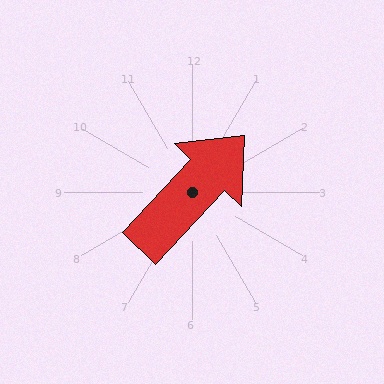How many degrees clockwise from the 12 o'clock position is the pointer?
Approximately 43 degrees.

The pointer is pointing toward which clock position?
Roughly 1 o'clock.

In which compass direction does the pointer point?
Northeast.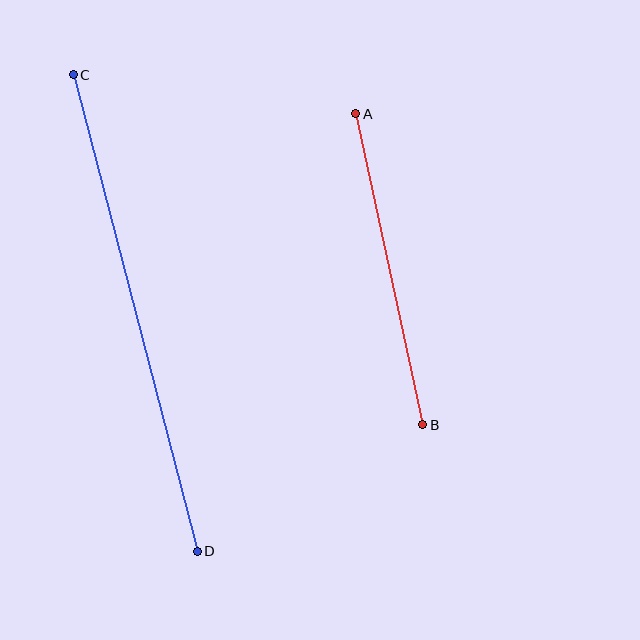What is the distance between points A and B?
The distance is approximately 318 pixels.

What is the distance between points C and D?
The distance is approximately 493 pixels.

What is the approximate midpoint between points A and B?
The midpoint is at approximately (389, 269) pixels.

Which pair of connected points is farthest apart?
Points C and D are farthest apart.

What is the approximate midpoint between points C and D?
The midpoint is at approximately (135, 313) pixels.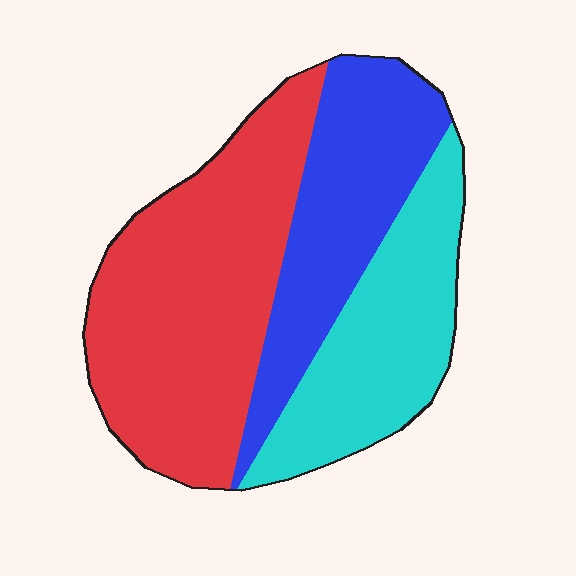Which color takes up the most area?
Red, at roughly 45%.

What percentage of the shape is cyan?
Cyan takes up between a sixth and a third of the shape.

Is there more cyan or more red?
Red.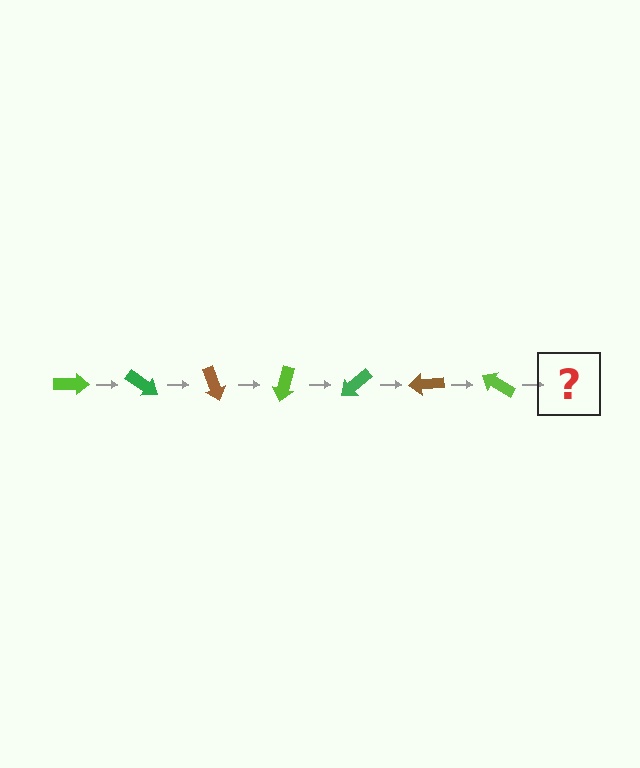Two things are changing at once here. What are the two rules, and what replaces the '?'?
The two rules are that it rotates 35 degrees each step and the color cycles through lime, green, and brown. The '?' should be a green arrow, rotated 245 degrees from the start.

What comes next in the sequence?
The next element should be a green arrow, rotated 245 degrees from the start.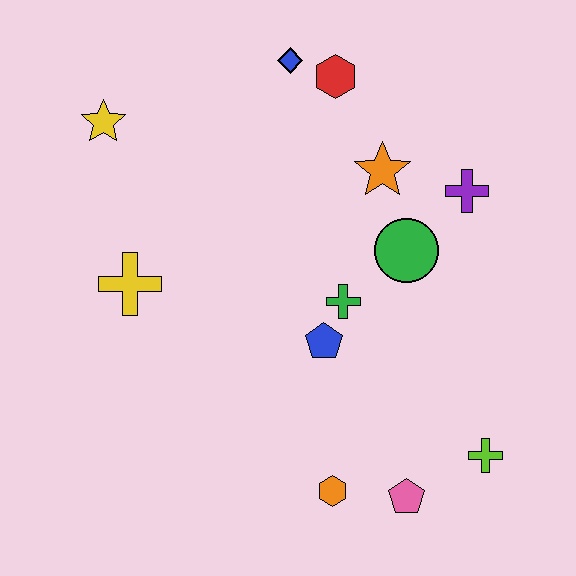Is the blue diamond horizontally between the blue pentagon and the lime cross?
No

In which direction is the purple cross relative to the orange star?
The purple cross is to the right of the orange star.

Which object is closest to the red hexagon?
The blue diamond is closest to the red hexagon.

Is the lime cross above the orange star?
No